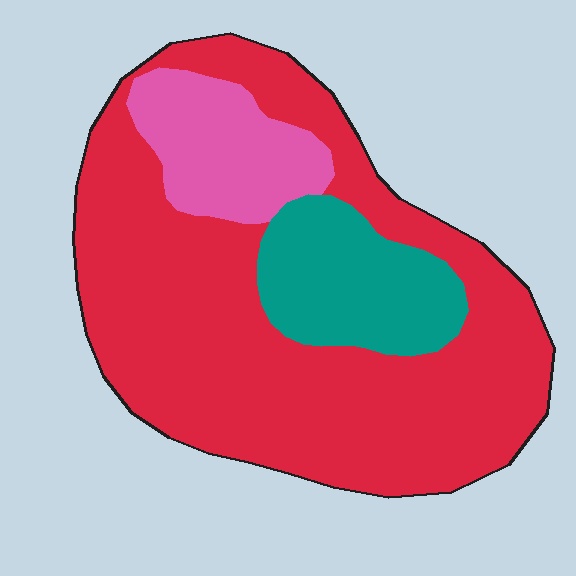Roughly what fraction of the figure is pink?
Pink takes up about one eighth (1/8) of the figure.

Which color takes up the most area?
Red, at roughly 70%.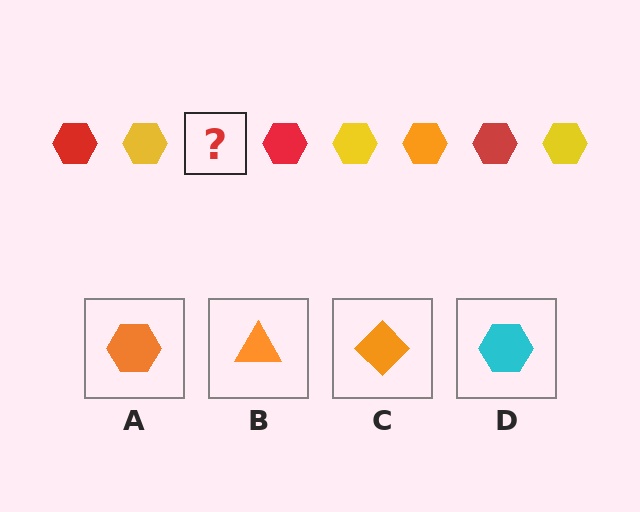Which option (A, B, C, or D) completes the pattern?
A.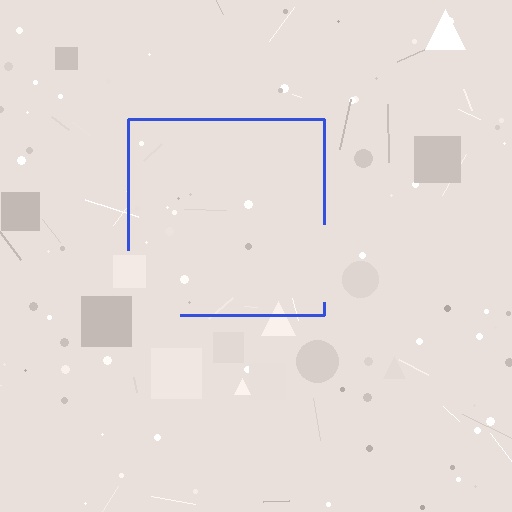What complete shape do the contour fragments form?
The contour fragments form a square.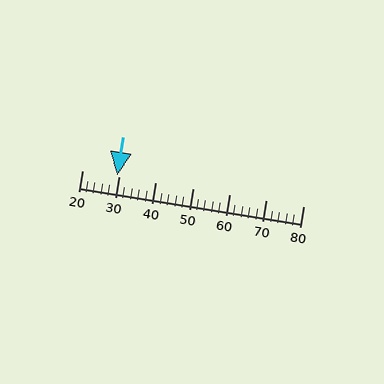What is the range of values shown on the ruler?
The ruler shows values from 20 to 80.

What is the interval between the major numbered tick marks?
The major tick marks are spaced 10 units apart.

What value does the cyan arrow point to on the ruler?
The cyan arrow points to approximately 30.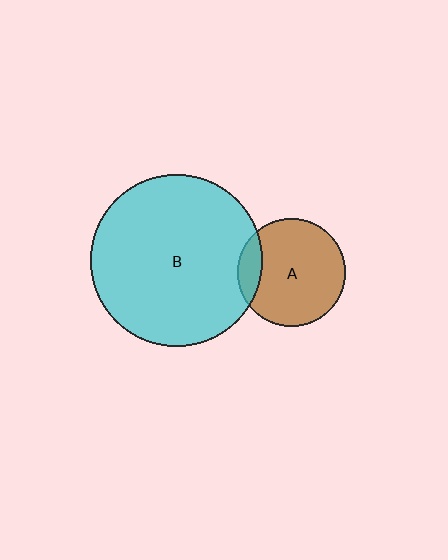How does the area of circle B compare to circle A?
Approximately 2.6 times.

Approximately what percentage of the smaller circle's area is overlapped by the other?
Approximately 15%.